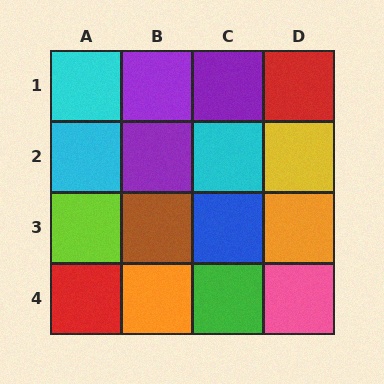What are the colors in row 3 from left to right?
Lime, brown, blue, orange.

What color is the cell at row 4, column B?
Orange.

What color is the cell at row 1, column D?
Red.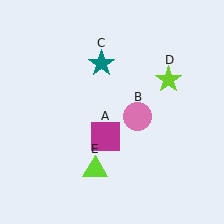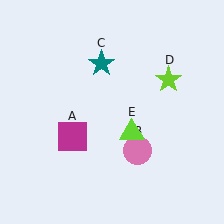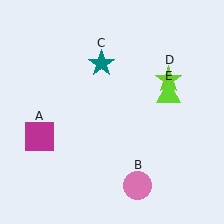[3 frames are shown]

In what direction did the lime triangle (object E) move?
The lime triangle (object E) moved up and to the right.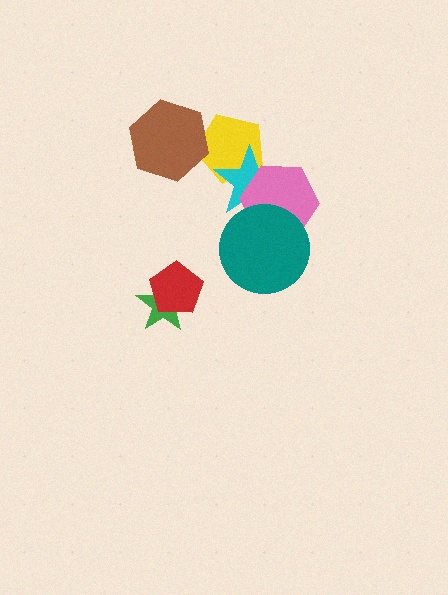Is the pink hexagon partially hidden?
Yes, it is partially covered by another shape.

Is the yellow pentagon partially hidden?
Yes, it is partially covered by another shape.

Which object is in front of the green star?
The red pentagon is in front of the green star.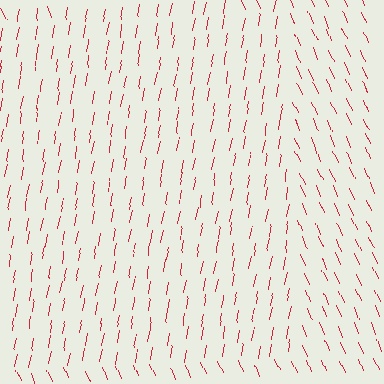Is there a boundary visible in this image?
Yes, there is a texture boundary formed by a change in line orientation.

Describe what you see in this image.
The image is filled with small red line segments. A rectangle region in the image has lines oriented differently from the surrounding lines, creating a visible texture boundary.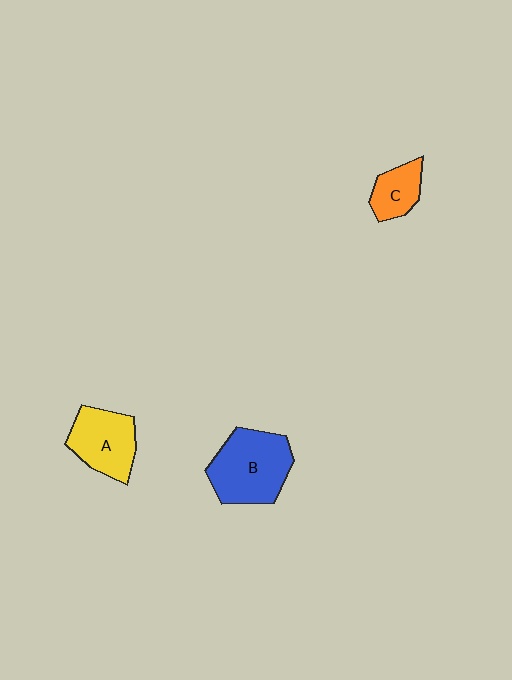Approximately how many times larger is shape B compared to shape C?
Approximately 2.2 times.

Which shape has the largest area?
Shape B (blue).